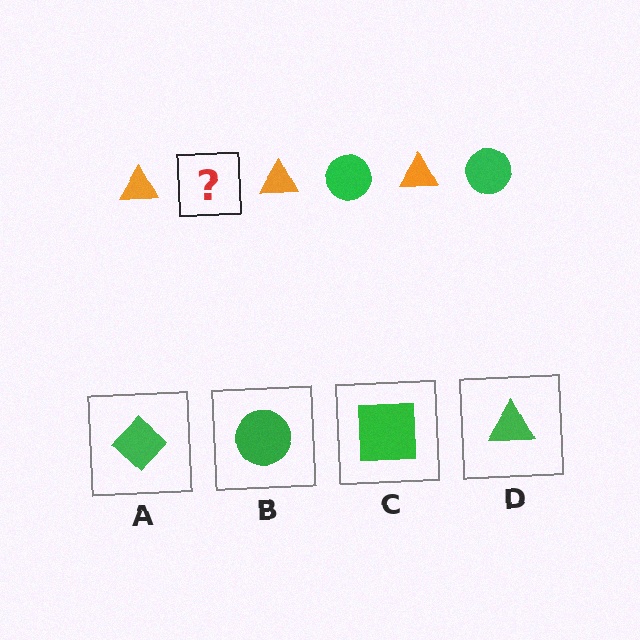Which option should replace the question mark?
Option B.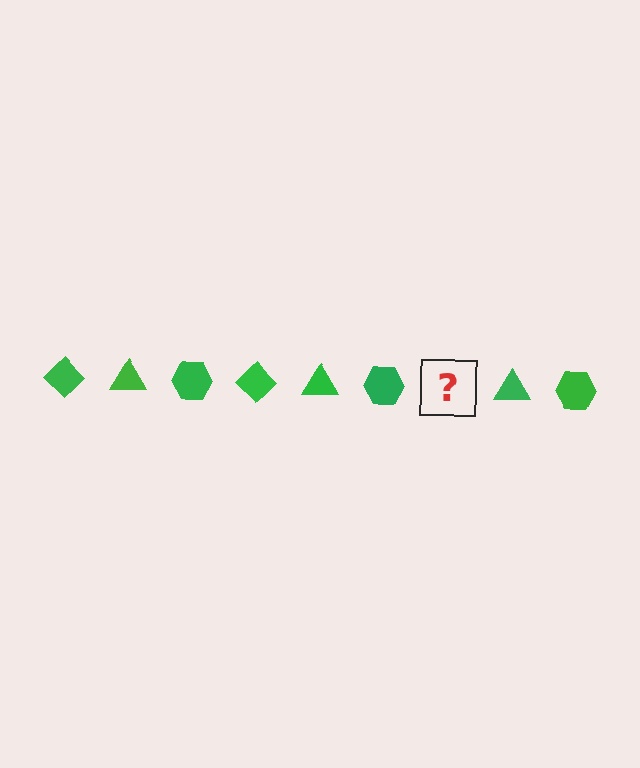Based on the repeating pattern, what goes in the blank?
The blank should be a green diamond.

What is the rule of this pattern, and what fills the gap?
The rule is that the pattern cycles through diamond, triangle, hexagon shapes in green. The gap should be filled with a green diamond.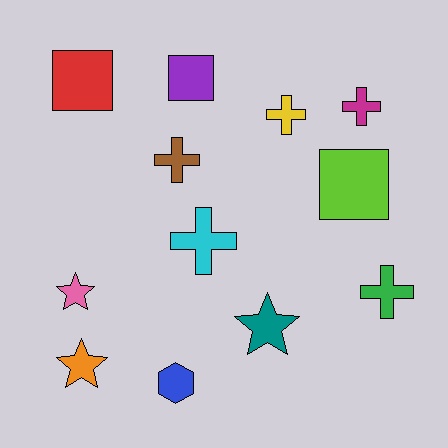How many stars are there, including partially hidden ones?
There are 3 stars.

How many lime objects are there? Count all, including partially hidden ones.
There is 1 lime object.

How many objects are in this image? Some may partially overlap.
There are 12 objects.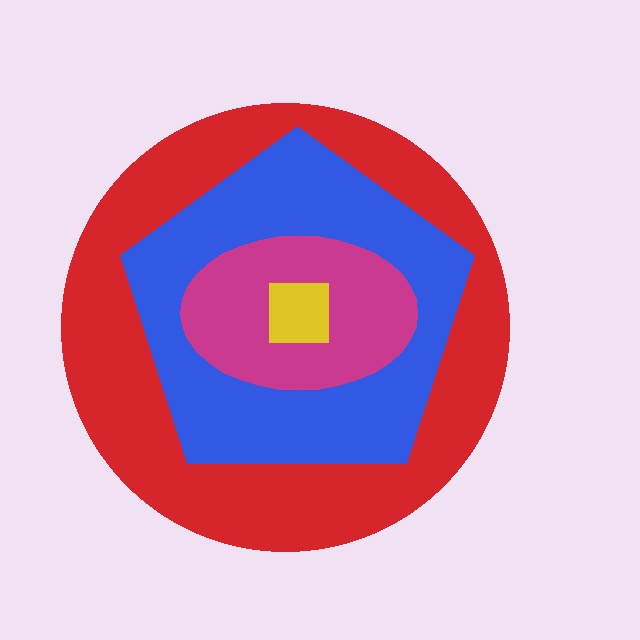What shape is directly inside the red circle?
The blue pentagon.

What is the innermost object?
The yellow square.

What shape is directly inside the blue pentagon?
The magenta ellipse.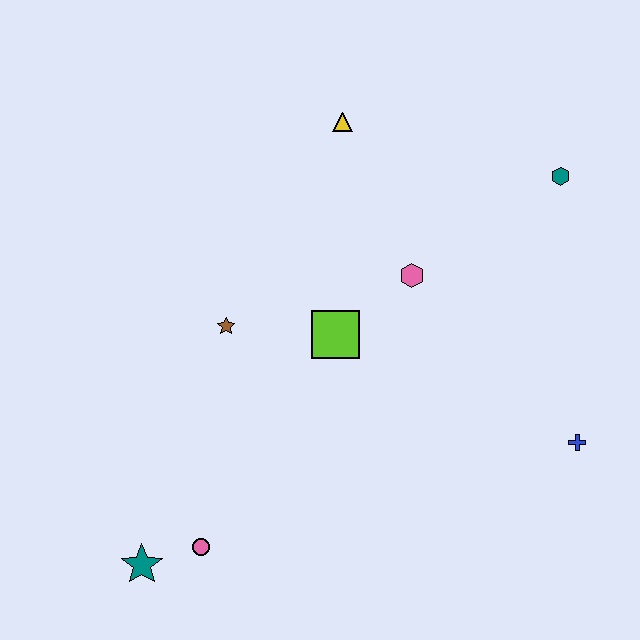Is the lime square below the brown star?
Yes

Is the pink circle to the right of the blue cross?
No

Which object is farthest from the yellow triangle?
The teal star is farthest from the yellow triangle.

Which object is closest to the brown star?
The lime square is closest to the brown star.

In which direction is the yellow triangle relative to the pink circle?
The yellow triangle is above the pink circle.